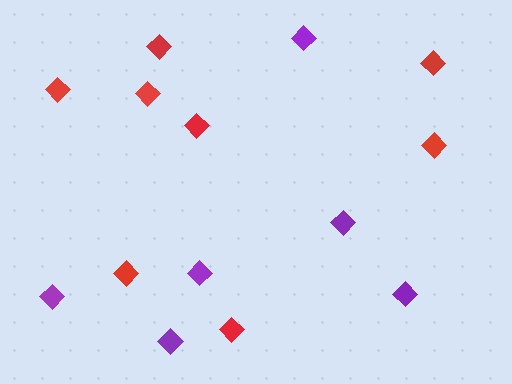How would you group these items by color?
There are 2 groups: one group of red diamonds (8) and one group of purple diamonds (6).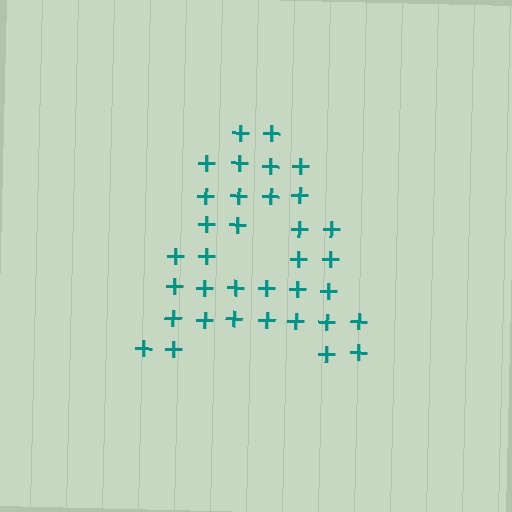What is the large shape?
The large shape is the letter A.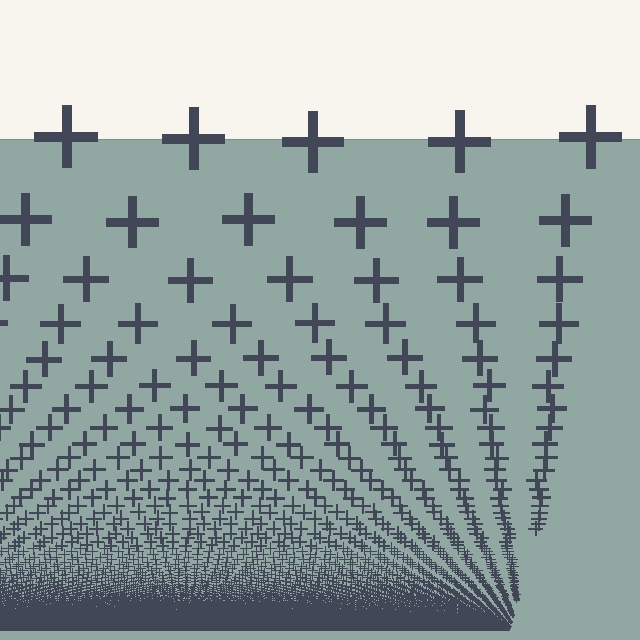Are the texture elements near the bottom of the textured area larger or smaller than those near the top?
Smaller. The gradient is inverted — elements near the bottom are smaller and denser.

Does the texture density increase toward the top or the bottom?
Density increases toward the bottom.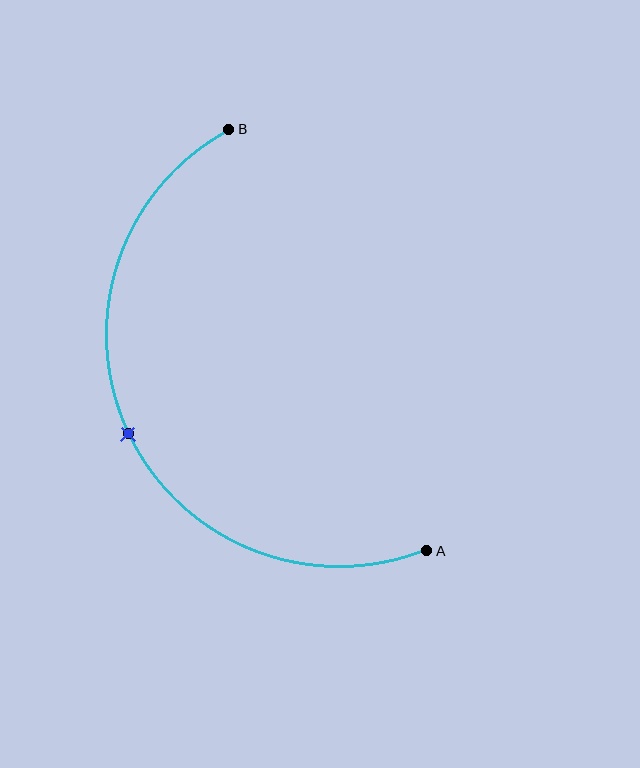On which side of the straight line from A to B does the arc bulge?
The arc bulges to the left of the straight line connecting A and B.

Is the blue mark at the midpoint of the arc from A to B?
Yes. The blue mark lies on the arc at equal arc-length from both A and B — it is the arc midpoint.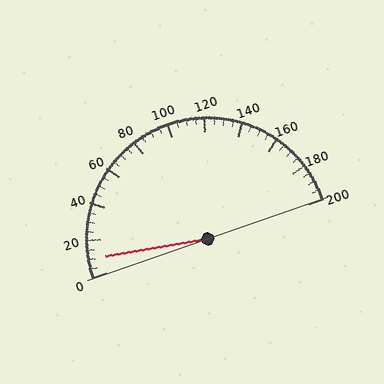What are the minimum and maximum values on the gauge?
The gauge ranges from 0 to 200.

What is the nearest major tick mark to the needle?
The nearest major tick mark is 0.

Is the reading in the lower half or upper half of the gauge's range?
The reading is in the lower half of the range (0 to 200).